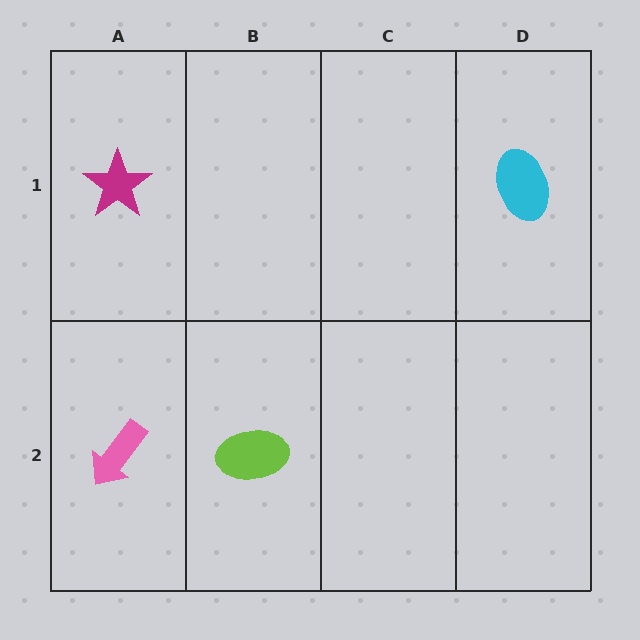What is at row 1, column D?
A cyan ellipse.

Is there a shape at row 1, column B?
No, that cell is empty.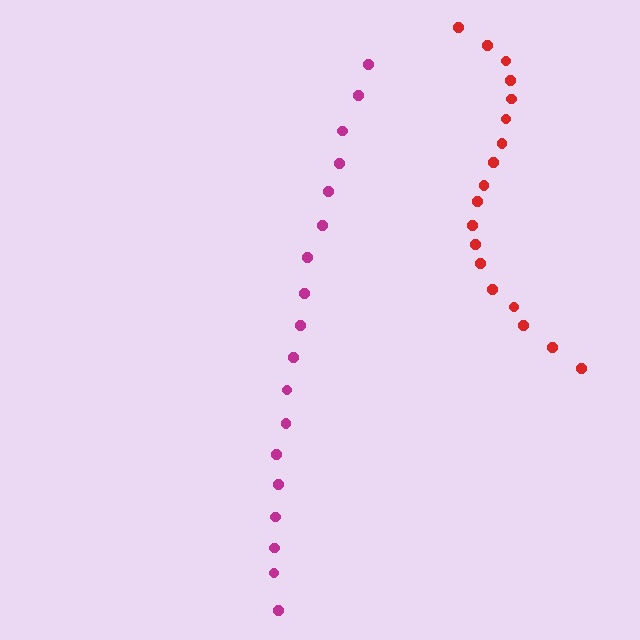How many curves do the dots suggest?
There are 2 distinct paths.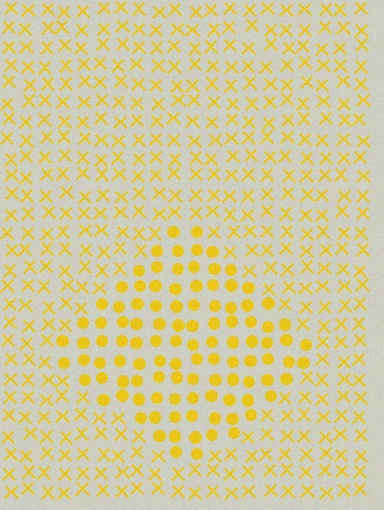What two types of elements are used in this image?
The image uses circles inside the diamond region and X marks outside it.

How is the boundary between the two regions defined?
The boundary is defined by a change in element shape: circles inside vs. X marks outside. All elements share the same color and spacing.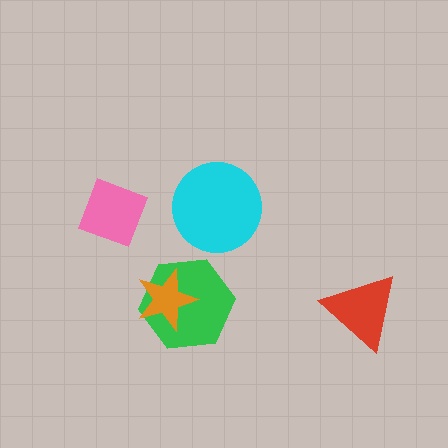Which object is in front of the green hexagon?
The orange star is in front of the green hexagon.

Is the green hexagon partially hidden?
Yes, it is partially covered by another shape.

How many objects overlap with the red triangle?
0 objects overlap with the red triangle.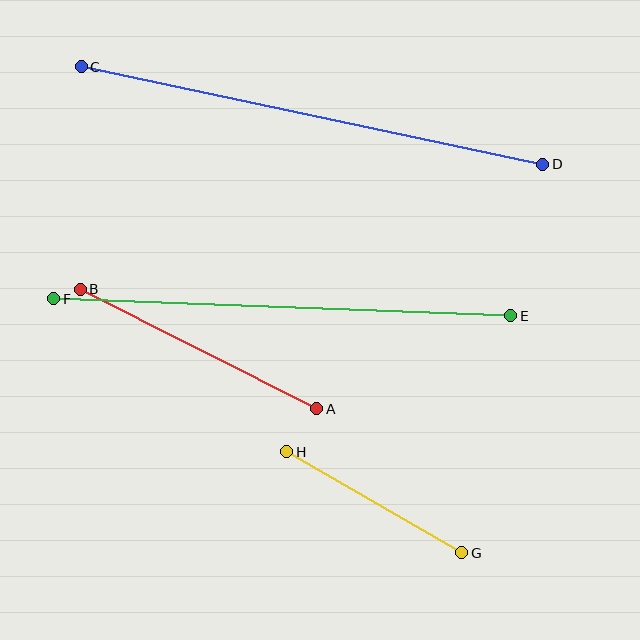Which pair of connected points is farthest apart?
Points C and D are farthest apart.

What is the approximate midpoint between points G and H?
The midpoint is at approximately (374, 502) pixels.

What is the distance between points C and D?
The distance is approximately 472 pixels.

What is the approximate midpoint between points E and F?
The midpoint is at approximately (282, 307) pixels.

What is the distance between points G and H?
The distance is approximately 202 pixels.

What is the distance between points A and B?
The distance is approximately 265 pixels.